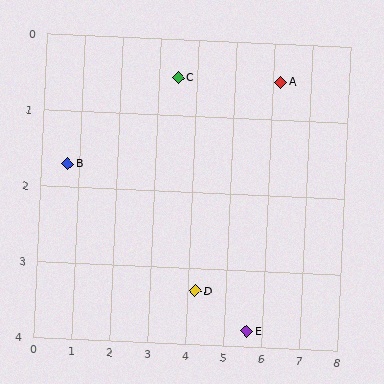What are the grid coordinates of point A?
Point A is at approximately (6.2, 0.5).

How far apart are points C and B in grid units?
Points C and B are about 3.0 grid units apart.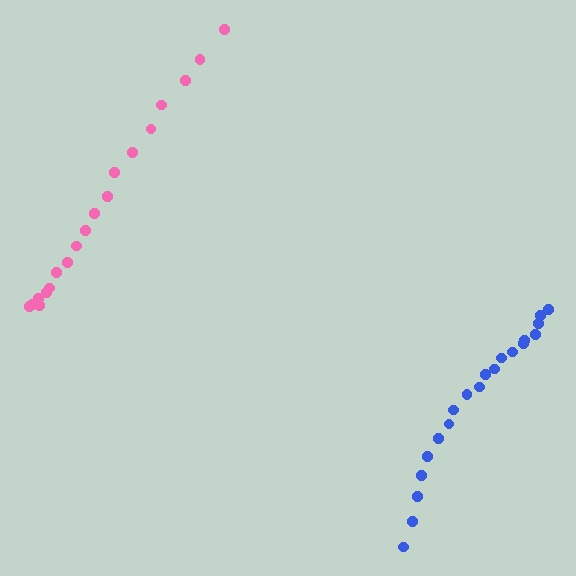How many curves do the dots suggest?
There are 2 distinct paths.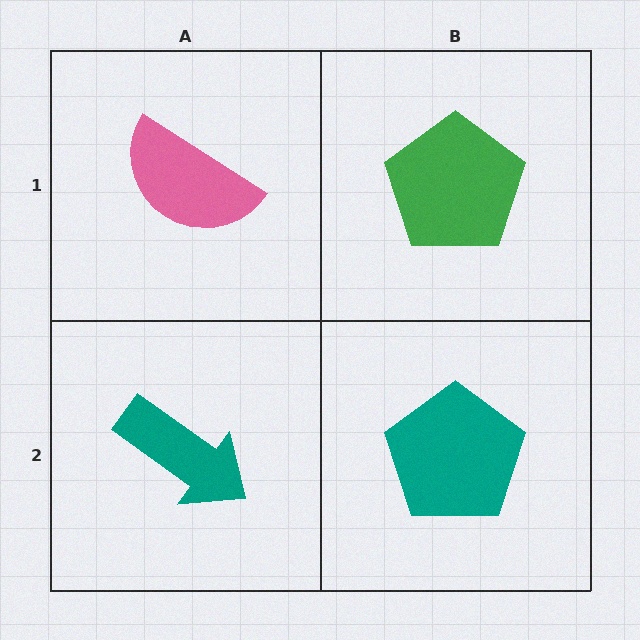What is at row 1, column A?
A pink semicircle.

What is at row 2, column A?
A teal arrow.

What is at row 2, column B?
A teal pentagon.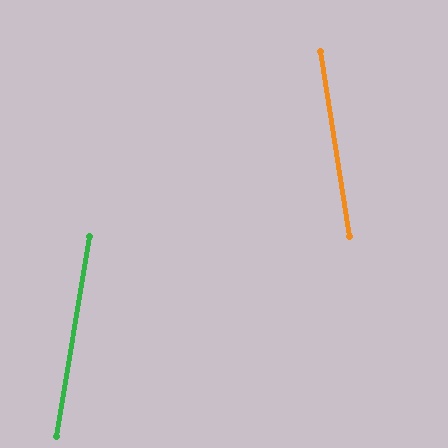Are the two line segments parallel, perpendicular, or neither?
Neither parallel nor perpendicular — they differ by about 19°.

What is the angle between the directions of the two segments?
Approximately 19 degrees.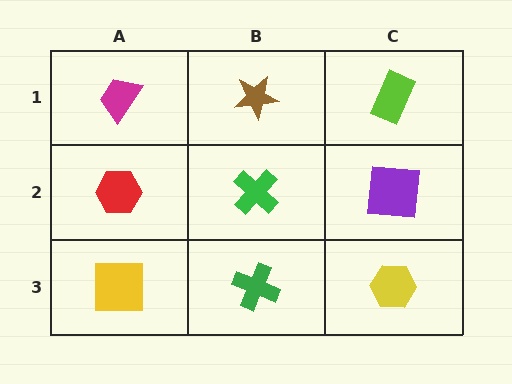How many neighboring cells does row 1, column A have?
2.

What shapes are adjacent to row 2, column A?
A magenta trapezoid (row 1, column A), a yellow square (row 3, column A), a green cross (row 2, column B).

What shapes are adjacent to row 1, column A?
A red hexagon (row 2, column A), a brown star (row 1, column B).